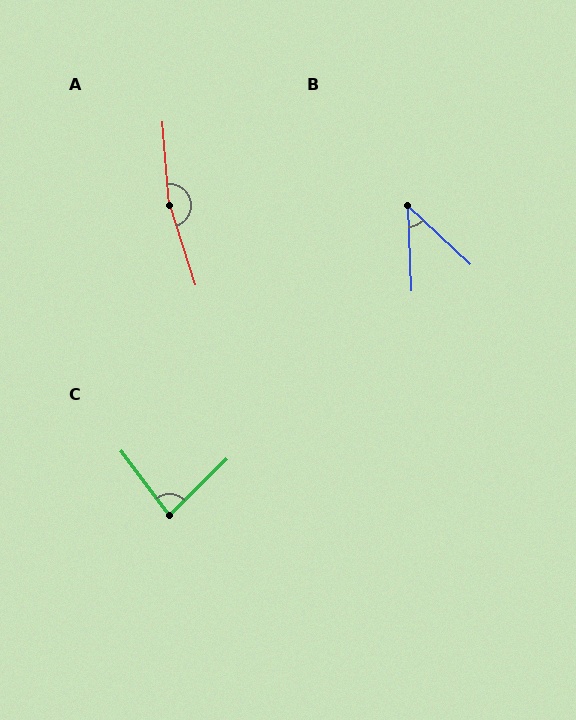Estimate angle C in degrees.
Approximately 82 degrees.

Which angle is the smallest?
B, at approximately 44 degrees.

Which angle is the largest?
A, at approximately 166 degrees.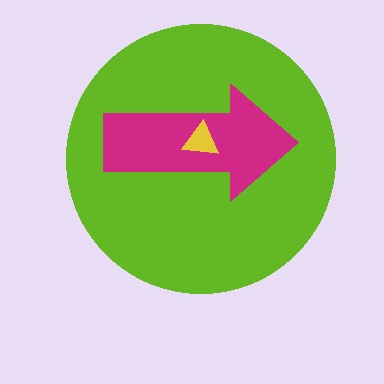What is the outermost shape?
The lime circle.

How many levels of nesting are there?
3.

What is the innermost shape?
The yellow triangle.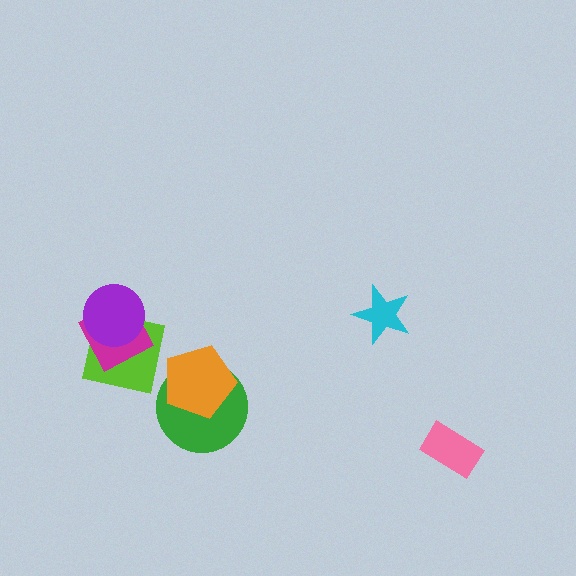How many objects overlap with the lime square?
2 objects overlap with the lime square.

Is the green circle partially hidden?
Yes, it is partially covered by another shape.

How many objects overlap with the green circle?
1 object overlaps with the green circle.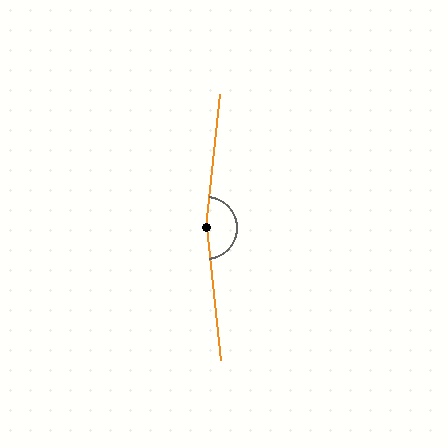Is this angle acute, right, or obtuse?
It is obtuse.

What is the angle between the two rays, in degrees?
Approximately 168 degrees.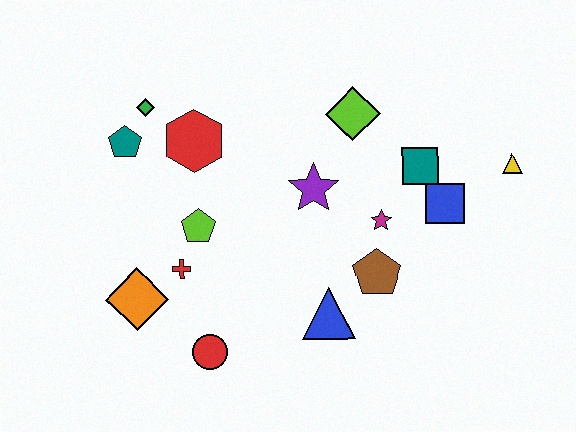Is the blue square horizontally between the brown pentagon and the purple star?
No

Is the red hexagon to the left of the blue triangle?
Yes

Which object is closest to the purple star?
The magenta star is closest to the purple star.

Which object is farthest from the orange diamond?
The yellow triangle is farthest from the orange diamond.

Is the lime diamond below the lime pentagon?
No